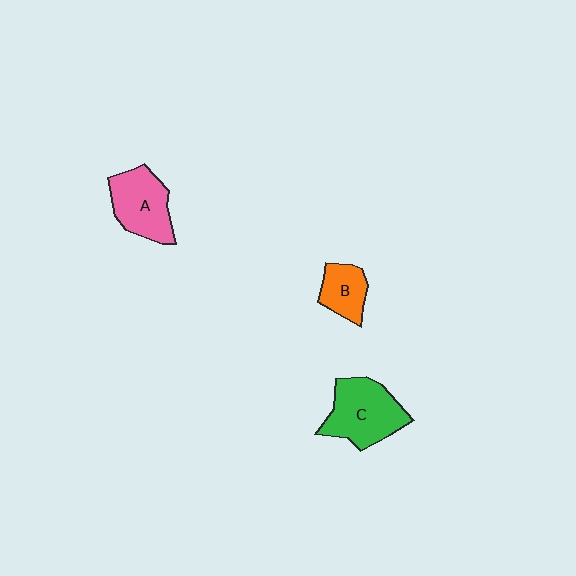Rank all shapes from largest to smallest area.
From largest to smallest: C (green), A (pink), B (orange).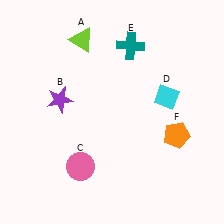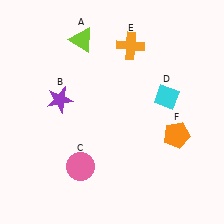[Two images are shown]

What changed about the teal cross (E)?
In Image 1, E is teal. In Image 2, it changed to orange.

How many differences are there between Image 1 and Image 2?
There is 1 difference between the two images.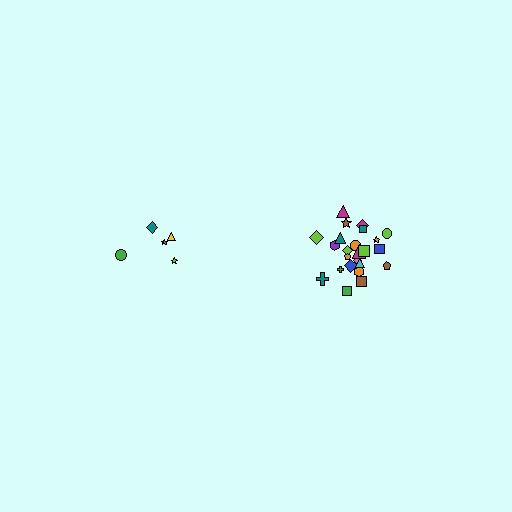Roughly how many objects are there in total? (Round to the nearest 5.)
Roughly 30 objects in total.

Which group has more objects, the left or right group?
The right group.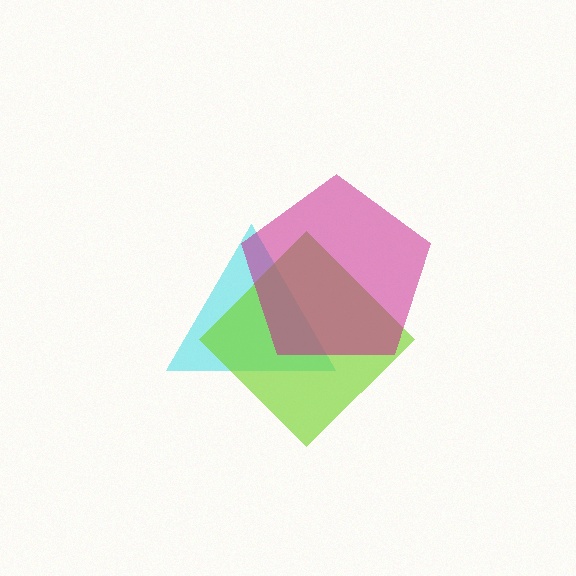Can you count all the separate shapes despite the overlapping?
Yes, there are 3 separate shapes.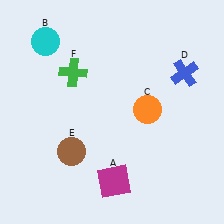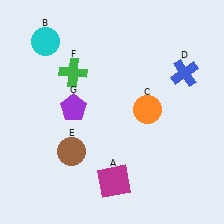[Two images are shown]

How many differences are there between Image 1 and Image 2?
There is 1 difference between the two images.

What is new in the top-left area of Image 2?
A purple pentagon (G) was added in the top-left area of Image 2.